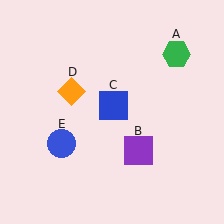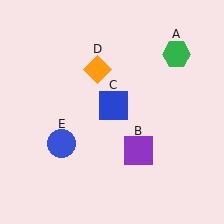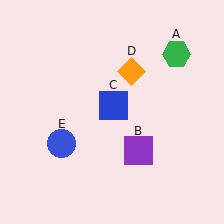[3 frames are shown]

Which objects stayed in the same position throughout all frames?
Green hexagon (object A) and purple square (object B) and blue square (object C) and blue circle (object E) remained stationary.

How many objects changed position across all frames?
1 object changed position: orange diamond (object D).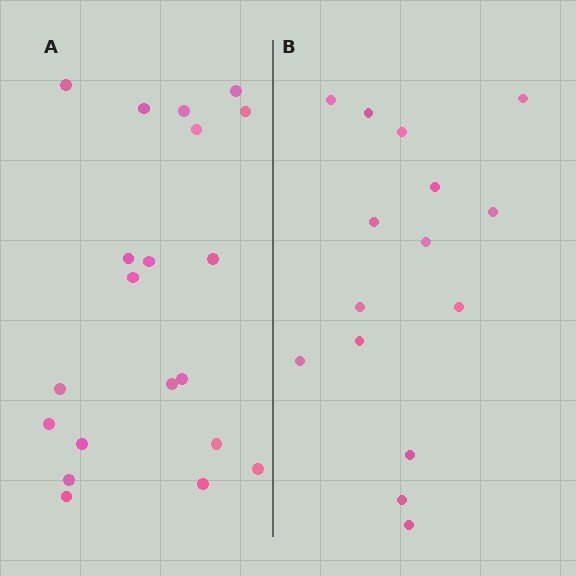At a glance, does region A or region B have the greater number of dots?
Region A (the left region) has more dots.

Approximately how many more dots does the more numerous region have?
Region A has about 5 more dots than region B.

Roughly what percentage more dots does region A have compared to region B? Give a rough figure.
About 35% more.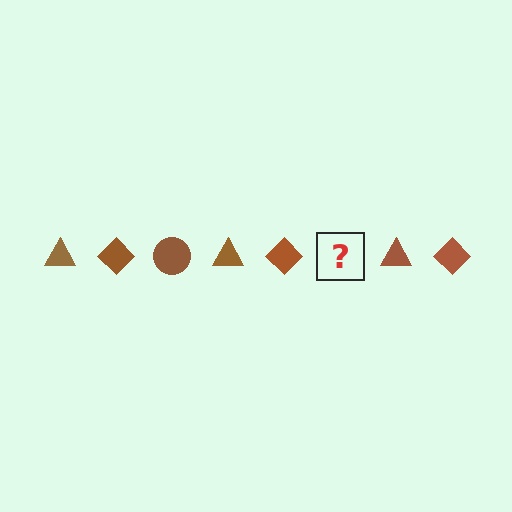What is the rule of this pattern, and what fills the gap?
The rule is that the pattern cycles through triangle, diamond, circle shapes in brown. The gap should be filled with a brown circle.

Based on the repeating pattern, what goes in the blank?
The blank should be a brown circle.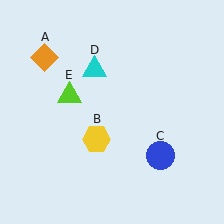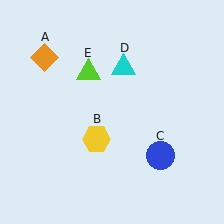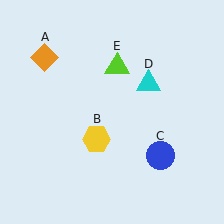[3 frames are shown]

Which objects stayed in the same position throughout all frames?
Orange diamond (object A) and yellow hexagon (object B) and blue circle (object C) remained stationary.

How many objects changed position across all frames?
2 objects changed position: cyan triangle (object D), lime triangle (object E).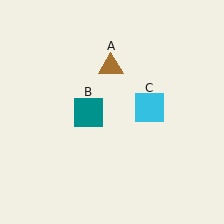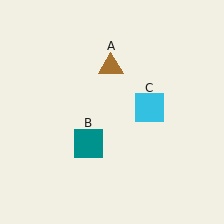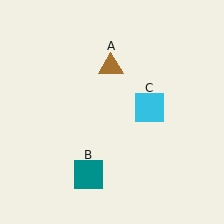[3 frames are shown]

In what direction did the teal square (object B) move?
The teal square (object B) moved down.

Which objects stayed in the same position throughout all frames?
Brown triangle (object A) and cyan square (object C) remained stationary.